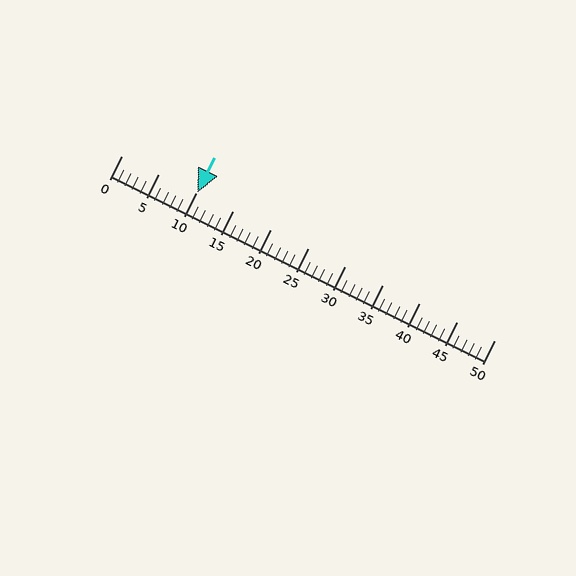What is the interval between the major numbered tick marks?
The major tick marks are spaced 5 units apart.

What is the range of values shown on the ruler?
The ruler shows values from 0 to 50.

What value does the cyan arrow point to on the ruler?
The cyan arrow points to approximately 10.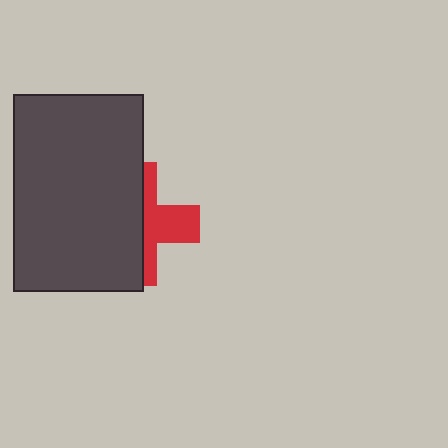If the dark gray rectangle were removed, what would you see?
You would see the complete red cross.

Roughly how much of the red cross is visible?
A small part of it is visible (roughly 42%).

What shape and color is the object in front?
The object in front is a dark gray rectangle.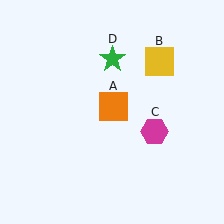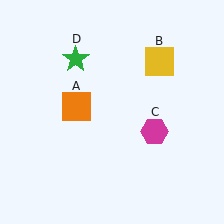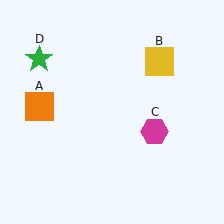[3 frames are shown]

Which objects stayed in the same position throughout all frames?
Yellow square (object B) and magenta hexagon (object C) remained stationary.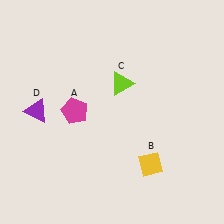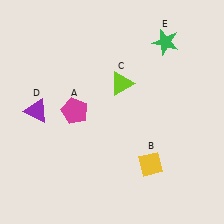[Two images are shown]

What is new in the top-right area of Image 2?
A green star (E) was added in the top-right area of Image 2.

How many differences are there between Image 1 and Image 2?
There is 1 difference between the two images.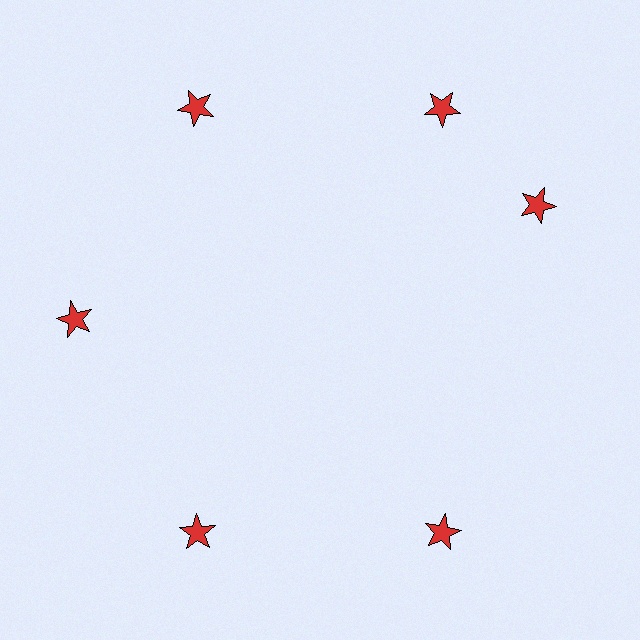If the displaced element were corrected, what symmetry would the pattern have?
It would have 6-fold rotational symmetry — the pattern would map onto itself every 60 degrees.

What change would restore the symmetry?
The symmetry would be restored by rotating it back into even spacing with its neighbors so that all 6 stars sit at equal angles and equal distance from the center.